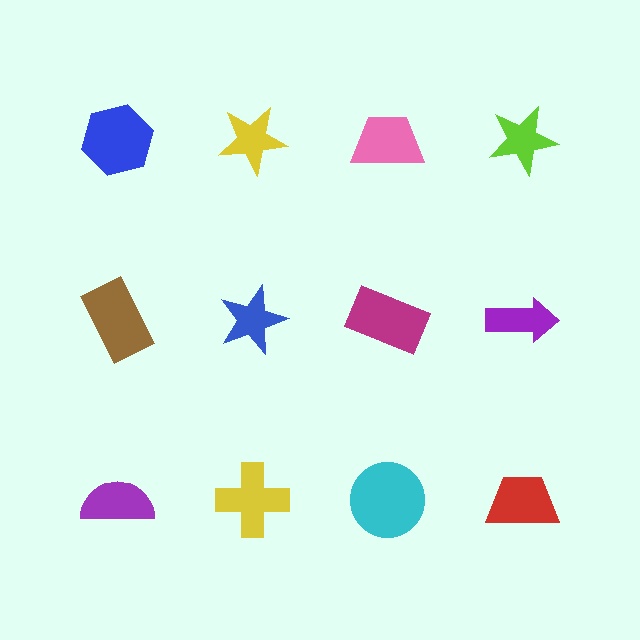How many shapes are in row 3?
4 shapes.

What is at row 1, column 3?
A pink trapezoid.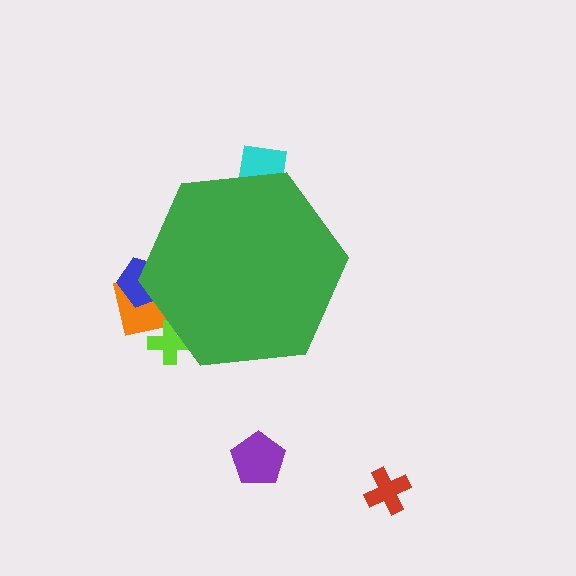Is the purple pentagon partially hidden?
No, the purple pentagon is fully visible.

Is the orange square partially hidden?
Yes, the orange square is partially hidden behind the green hexagon.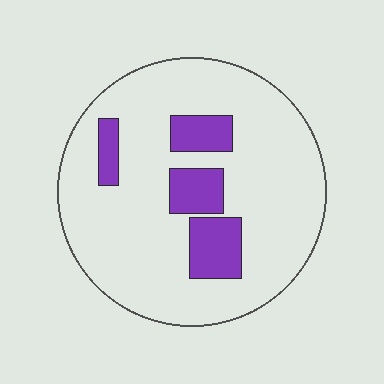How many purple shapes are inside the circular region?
4.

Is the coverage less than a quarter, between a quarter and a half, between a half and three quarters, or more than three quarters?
Less than a quarter.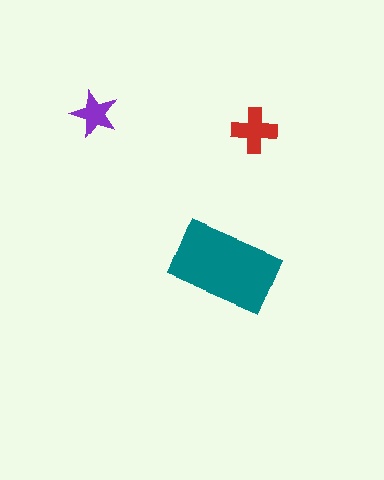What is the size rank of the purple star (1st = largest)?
3rd.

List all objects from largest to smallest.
The teal rectangle, the red cross, the purple star.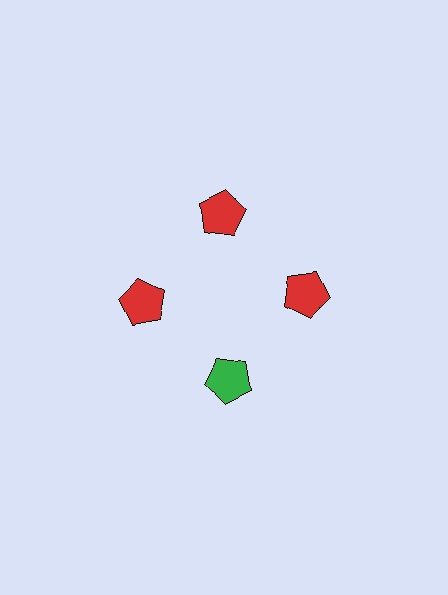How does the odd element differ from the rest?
It has a different color: green instead of red.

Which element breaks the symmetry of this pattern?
The green pentagon at roughly the 6 o'clock position breaks the symmetry. All other shapes are red pentagons.